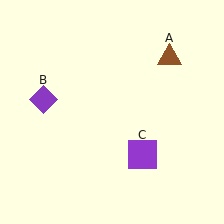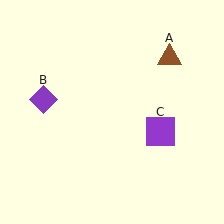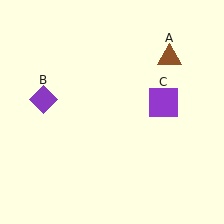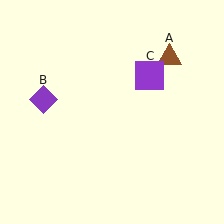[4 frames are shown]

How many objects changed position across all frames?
1 object changed position: purple square (object C).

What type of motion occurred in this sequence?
The purple square (object C) rotated counterclockwise around the center of the scene.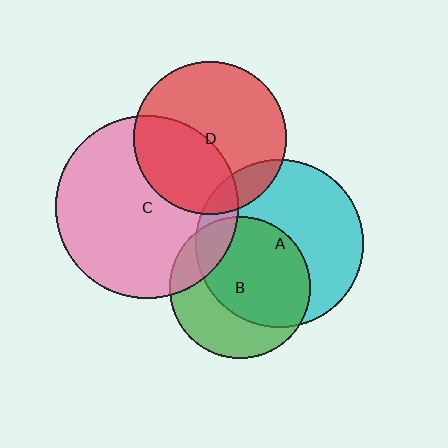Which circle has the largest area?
Circle C (pink).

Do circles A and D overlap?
Yes.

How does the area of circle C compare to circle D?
Approximately 1.4 times.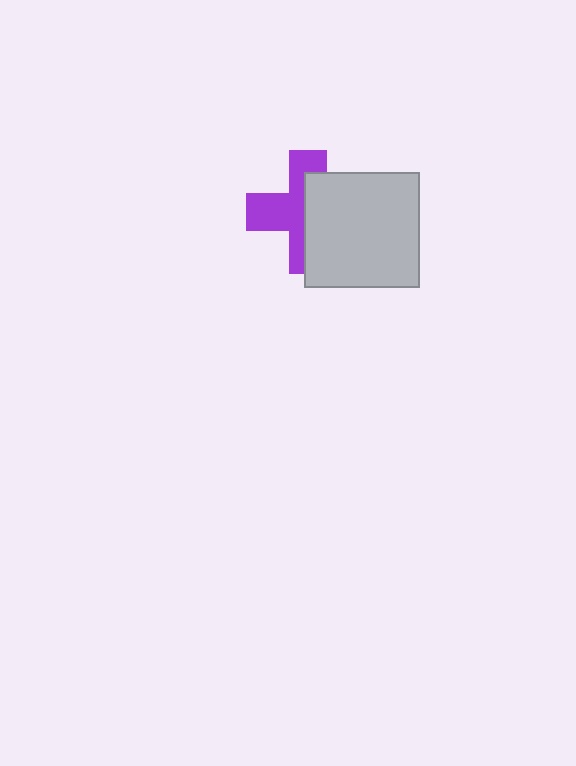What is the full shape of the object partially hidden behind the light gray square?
The partially hidden object is a purple cross.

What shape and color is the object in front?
The object in front is a light gray square.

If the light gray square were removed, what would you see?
You would see the complete purple cross.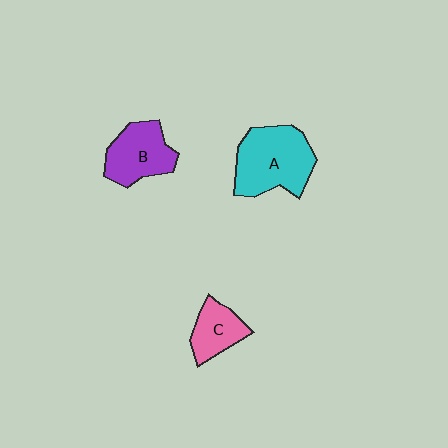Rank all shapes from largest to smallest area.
From largest to smallest: A (cyan), B (purple), C (pink).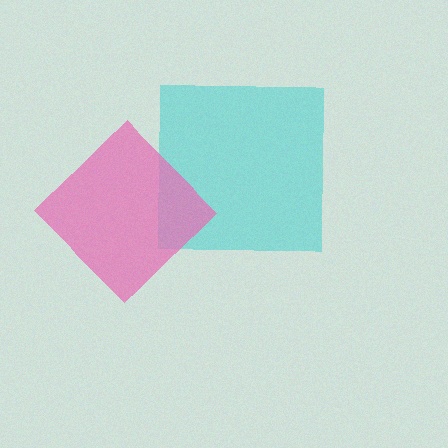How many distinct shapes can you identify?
There are 2 distinct shapes: a cyan square, a pink diamond.